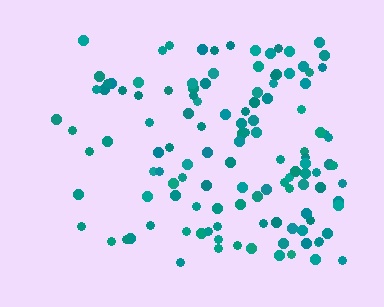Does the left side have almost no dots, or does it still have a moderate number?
Still a moderate number, just noticeably fewer than the right.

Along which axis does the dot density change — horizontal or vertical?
Horizontal.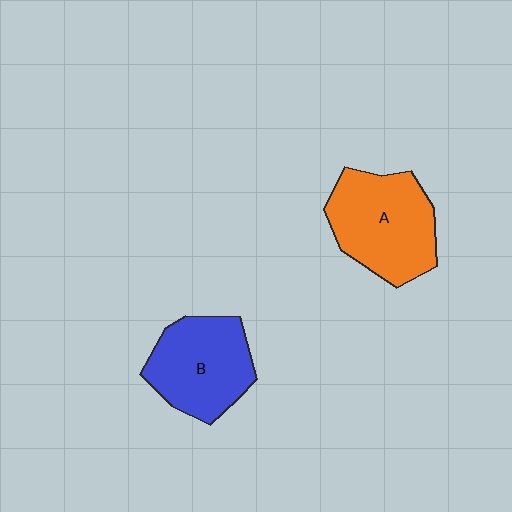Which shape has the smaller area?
Shape B (blue).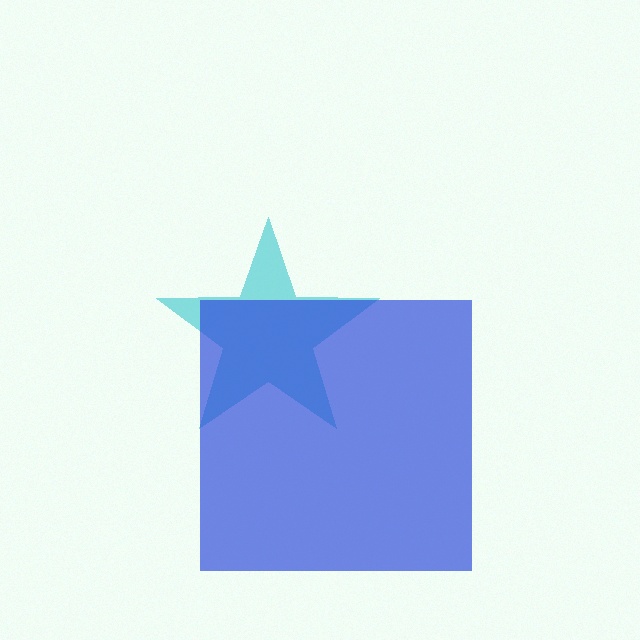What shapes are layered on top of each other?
The layered shapes are: a cyan star, a blue square.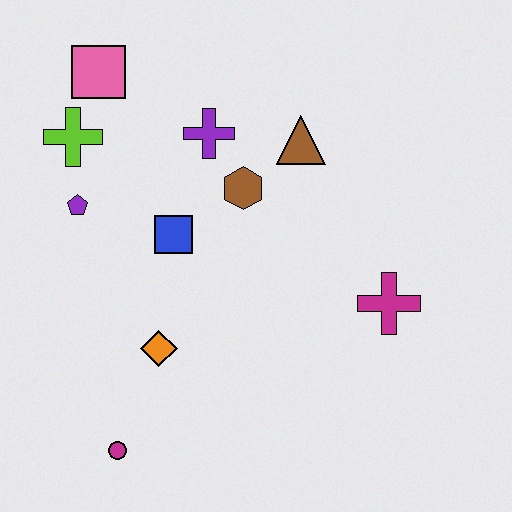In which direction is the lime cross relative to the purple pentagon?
The lime cross is above the purple pentagon.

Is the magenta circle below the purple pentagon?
Yes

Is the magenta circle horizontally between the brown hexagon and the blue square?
No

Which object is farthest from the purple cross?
The magenta circle is farthest from the purple cross.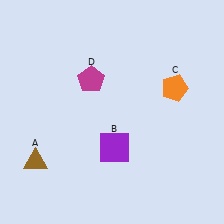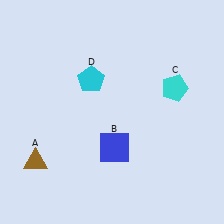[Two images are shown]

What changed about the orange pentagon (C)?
In Image 1, C is orange. In Image 2, it changed to cyan.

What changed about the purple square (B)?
In Image 1, B is purple. In Image 2, it changed to blue.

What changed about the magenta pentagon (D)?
In Image 1, D is magenta. In Image 2, it changed to cyan.